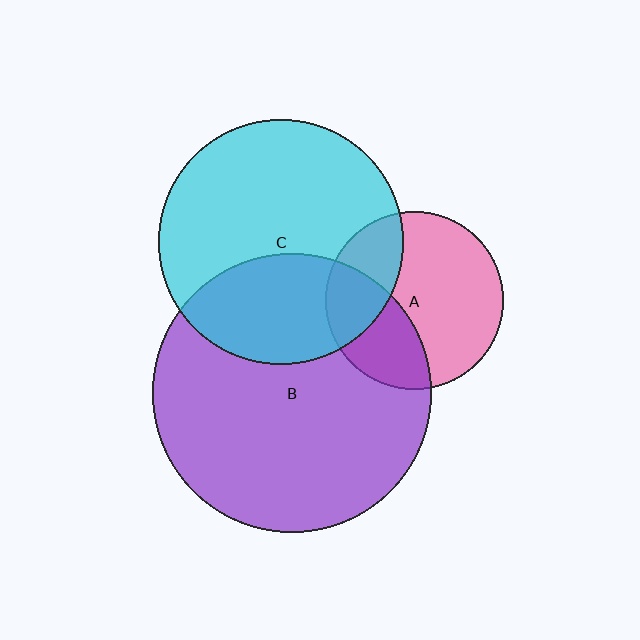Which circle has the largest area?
Circle B (purple).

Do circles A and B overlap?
Yes.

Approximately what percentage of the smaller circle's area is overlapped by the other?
Approximately 35%.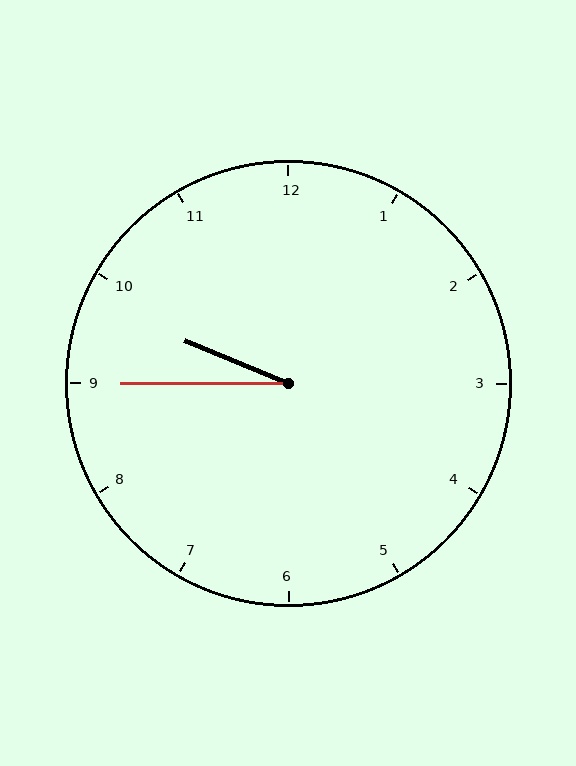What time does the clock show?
9:45.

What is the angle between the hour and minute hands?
Approximately 22 degrees.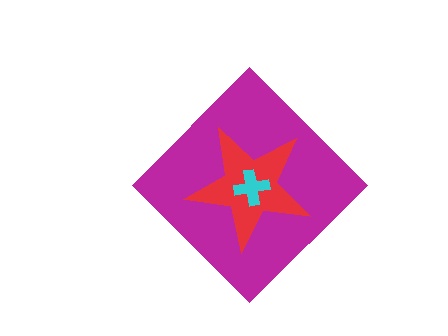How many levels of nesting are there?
3.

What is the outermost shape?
The magenta diamond.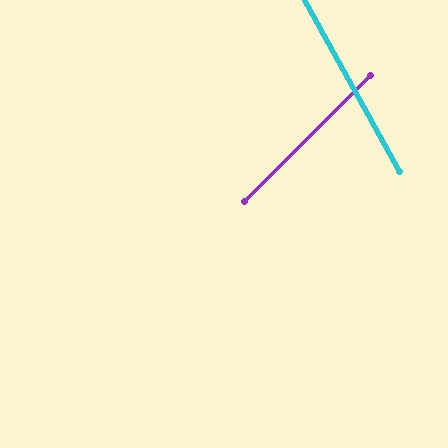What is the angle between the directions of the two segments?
Approximately 74 degrees.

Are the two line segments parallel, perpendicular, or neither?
Neither parallel nor perpendicular — they differ by about 74°.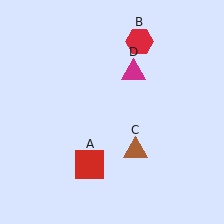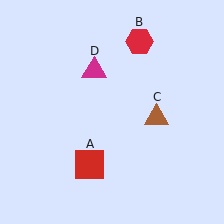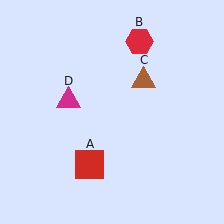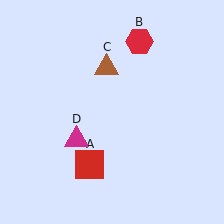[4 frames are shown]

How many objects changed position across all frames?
2 objects changed position: brown triangle (object C), magenta triangle (object D).